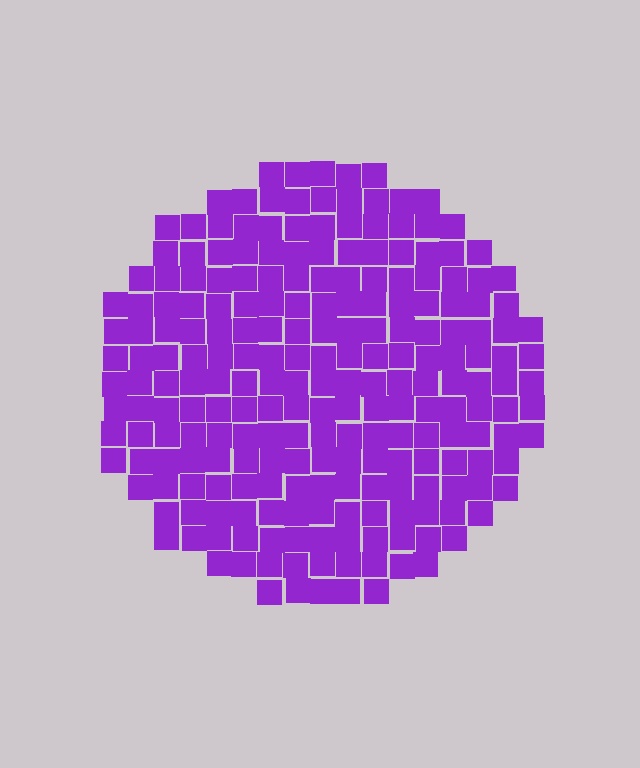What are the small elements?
The small elements are squares.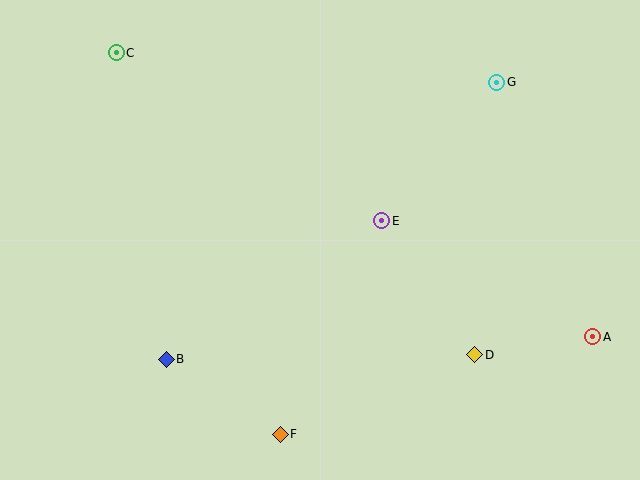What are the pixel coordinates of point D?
Point D is at (475, 355).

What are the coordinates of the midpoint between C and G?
The midpoint between C and G is at (306, 68).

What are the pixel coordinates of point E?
Point E is at (382, 221).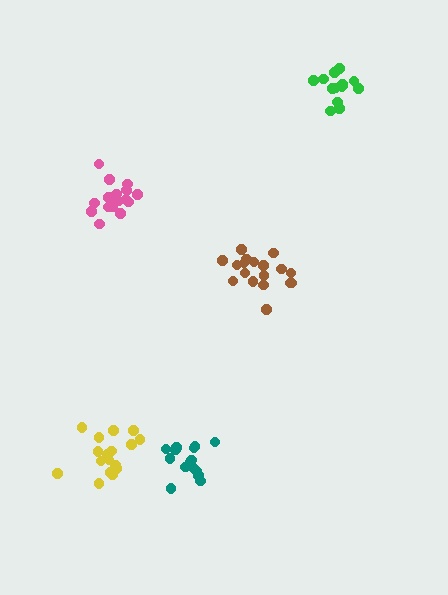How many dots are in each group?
Group 1: 15 dots, Group 2: 18 dots, Group 3: 17 dots, Group 4: 18 dots, Group 5: 15 dots (83 total).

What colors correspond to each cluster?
The clusters are colored: green, brown, yellow, pink, teal.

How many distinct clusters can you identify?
There are 5 distinct clusters.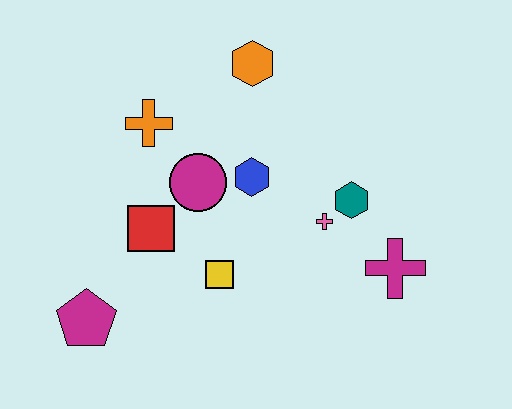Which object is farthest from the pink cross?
The magenta pentagon is farthest from the pink cross.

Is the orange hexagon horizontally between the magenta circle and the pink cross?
Yes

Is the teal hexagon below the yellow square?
No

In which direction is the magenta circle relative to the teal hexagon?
The magenta circle is to the left of the teal hexagon.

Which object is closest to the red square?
The magenta circle is closest to the red square.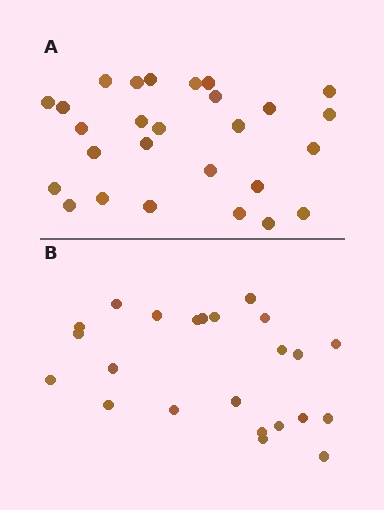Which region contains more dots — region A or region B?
Region A (the top region) has more dots.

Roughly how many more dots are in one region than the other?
Region A has about 4 more dots than region B.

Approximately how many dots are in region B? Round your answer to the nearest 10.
About 20 dots. (The exact count is 23, which rounds to 20.)